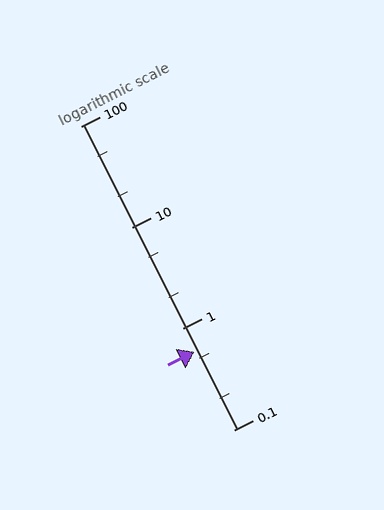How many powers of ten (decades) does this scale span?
The scale spans 3 decades, from 0.1 to 100.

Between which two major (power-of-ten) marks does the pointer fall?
The pointer is between 0.1 and 1.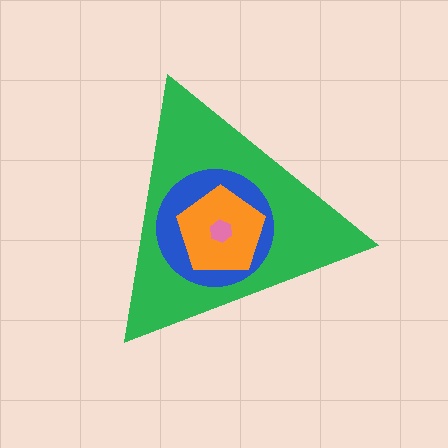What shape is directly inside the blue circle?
The orange pentagon.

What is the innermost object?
The pink hexagon.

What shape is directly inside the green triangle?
The blue circle.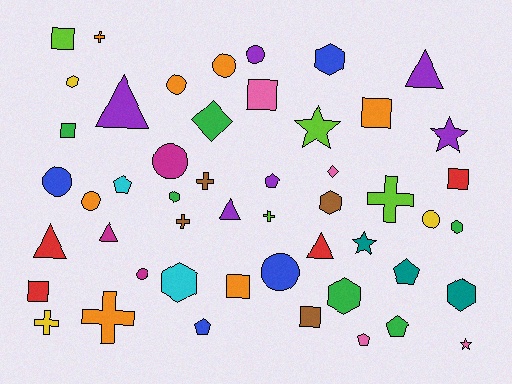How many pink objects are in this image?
There are 4 pink objects.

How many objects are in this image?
There are 50 objects.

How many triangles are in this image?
There are 6 triangles.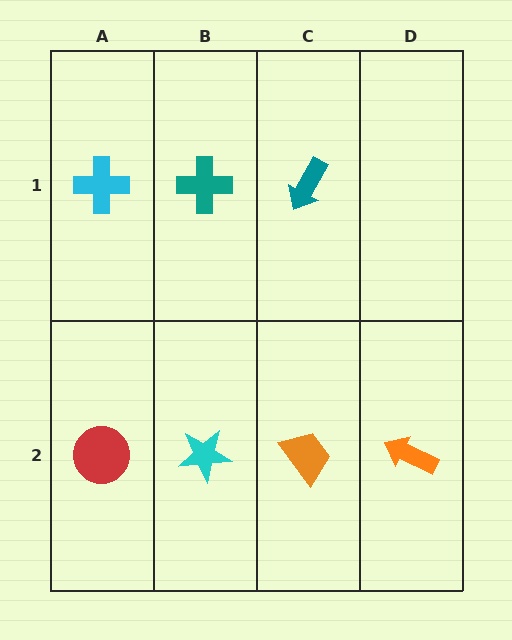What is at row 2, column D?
An orange arrow.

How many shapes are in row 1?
3 shapes.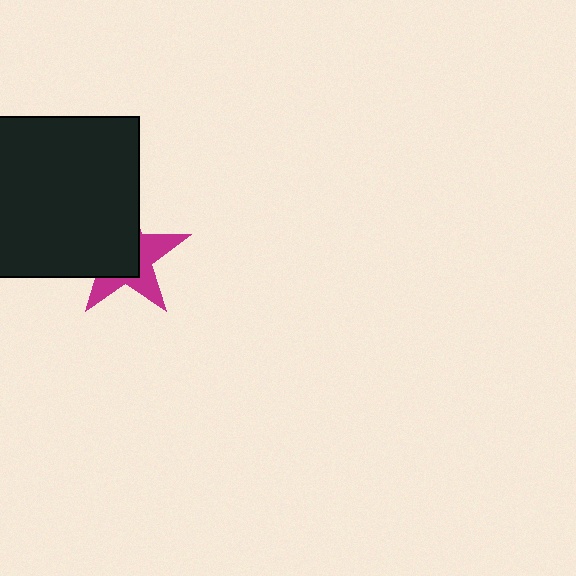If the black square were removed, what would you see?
You would see the complete magenta star.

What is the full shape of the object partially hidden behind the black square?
The partially hidden object is a magenta star.